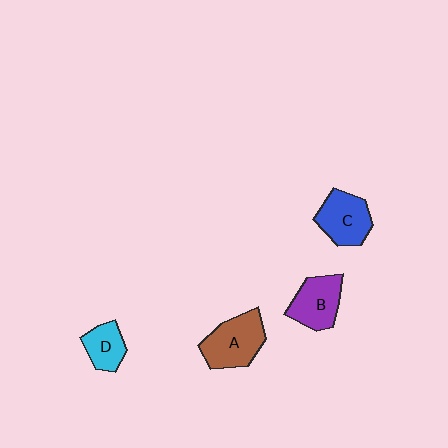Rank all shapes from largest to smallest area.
From largest to smallest: A (brown), C (blue), B (purple), D (cyan).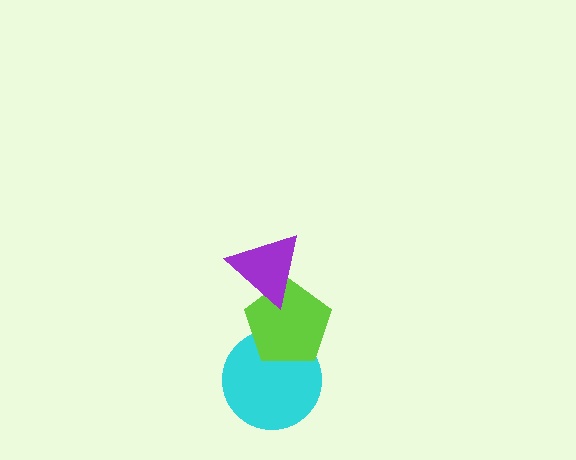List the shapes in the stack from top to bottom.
From top to bottom: the purple triangle, the lime pentagon, the cyan circle.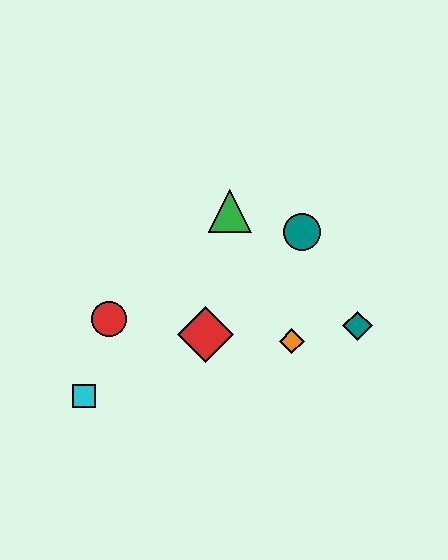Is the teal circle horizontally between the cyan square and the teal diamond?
Yes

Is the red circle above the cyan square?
Yes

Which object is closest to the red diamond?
The orange diamond is closest to the red diamond.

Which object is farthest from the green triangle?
The cyan square is farthest from the green triangle.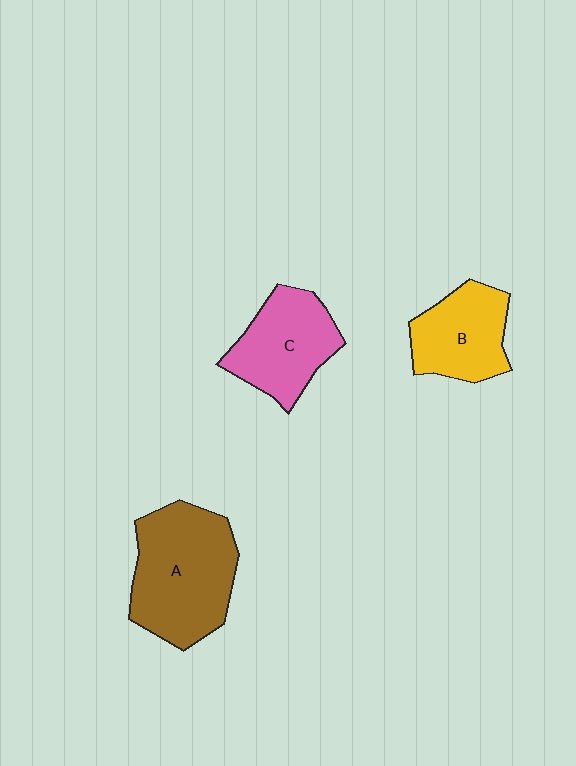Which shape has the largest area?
Shape A (brown).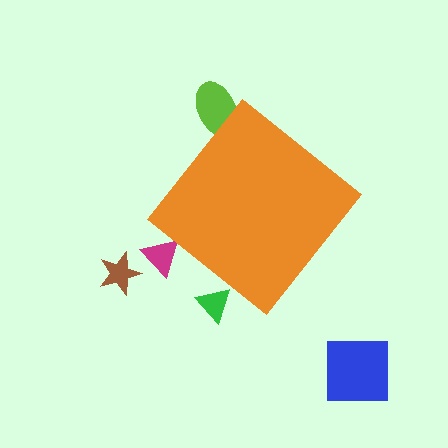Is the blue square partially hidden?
No, the blue square is fully visible.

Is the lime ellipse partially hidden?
Yes, the lime ellipse is partially hidden behind the orange diamond.